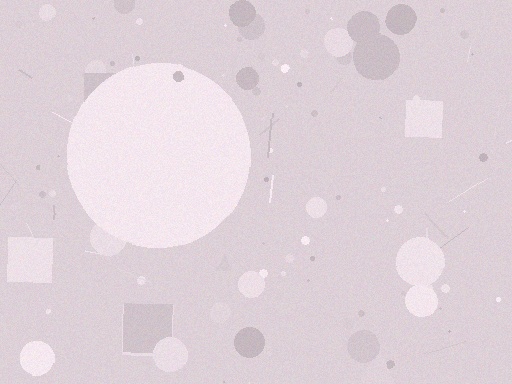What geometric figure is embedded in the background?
A circle is embedded in the background.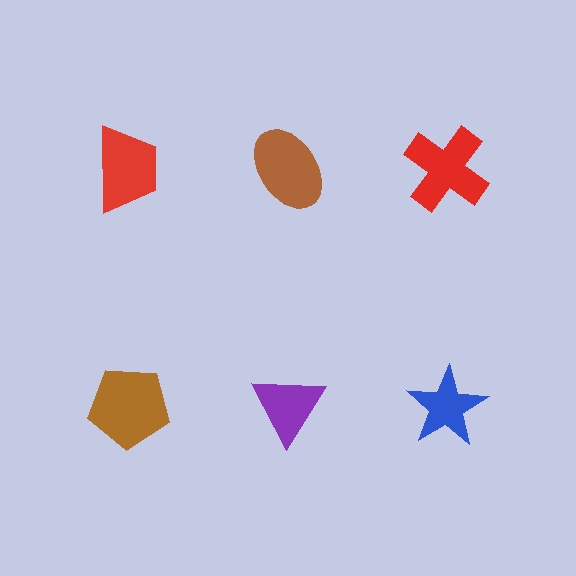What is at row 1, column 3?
A red cross.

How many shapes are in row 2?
3 shapes.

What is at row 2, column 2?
A purple triangle.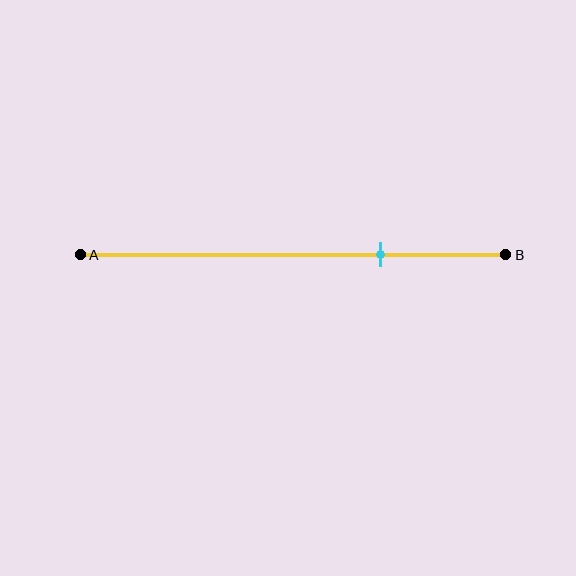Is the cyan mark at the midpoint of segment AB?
No, the mark is at about 70% from A, not at the 50% midpoint.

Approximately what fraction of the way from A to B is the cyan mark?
The cyan mark is approximately 70% of the way from A to B.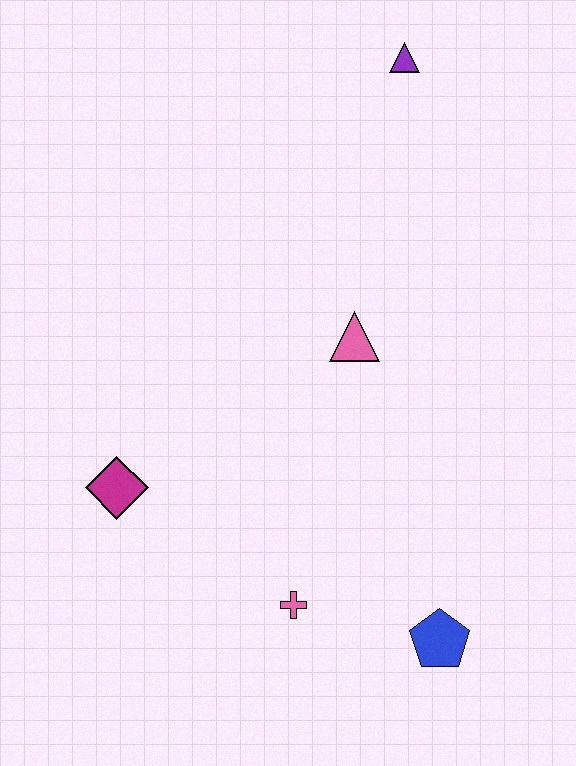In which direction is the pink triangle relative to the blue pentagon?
The pink triangle is above the blue pentagon.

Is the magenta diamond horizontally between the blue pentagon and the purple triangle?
No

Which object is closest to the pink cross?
The blue pentagon is closest to the pink cross.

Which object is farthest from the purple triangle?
The blue pentagon is farthest from the purple triangle.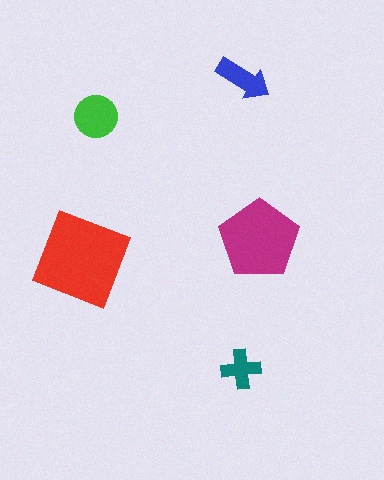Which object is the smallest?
The teal cross.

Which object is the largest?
The red diamond.